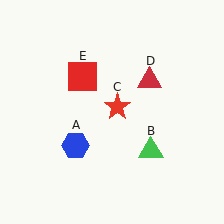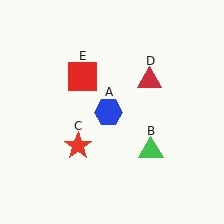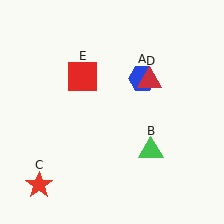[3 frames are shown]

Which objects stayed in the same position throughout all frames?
Green triangle (object B) and red triangle (object D) and red square (object E) remained stationary.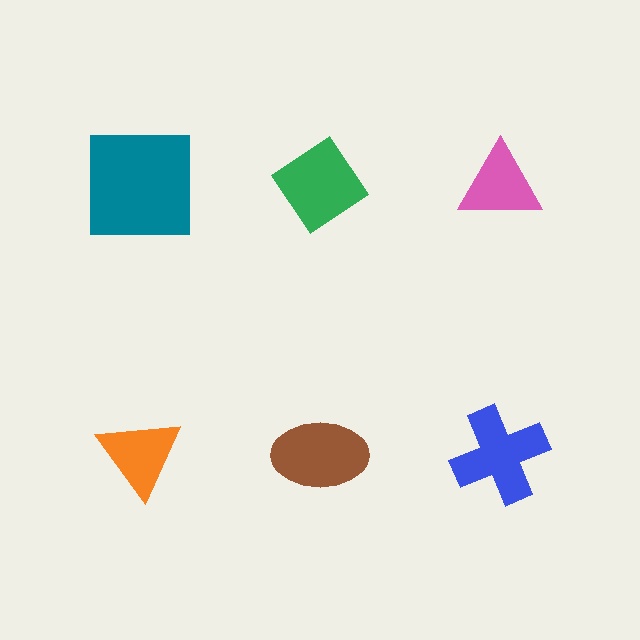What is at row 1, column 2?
A green diamond.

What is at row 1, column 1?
A teal square.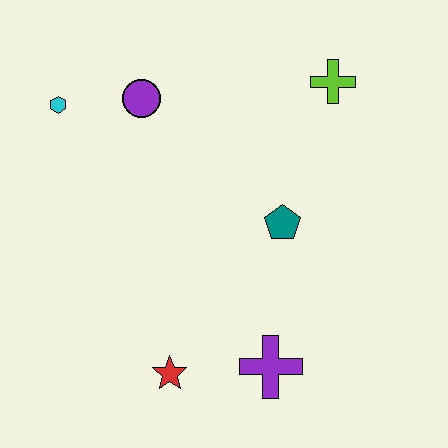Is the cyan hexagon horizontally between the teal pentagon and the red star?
No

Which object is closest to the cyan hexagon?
The purple circle is closest to the cyan hexagon.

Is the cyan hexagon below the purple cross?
No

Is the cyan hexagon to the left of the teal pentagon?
Yes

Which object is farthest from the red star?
The lime cross is farthest from the red star.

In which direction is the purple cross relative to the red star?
The purple cross is to the right of the red star.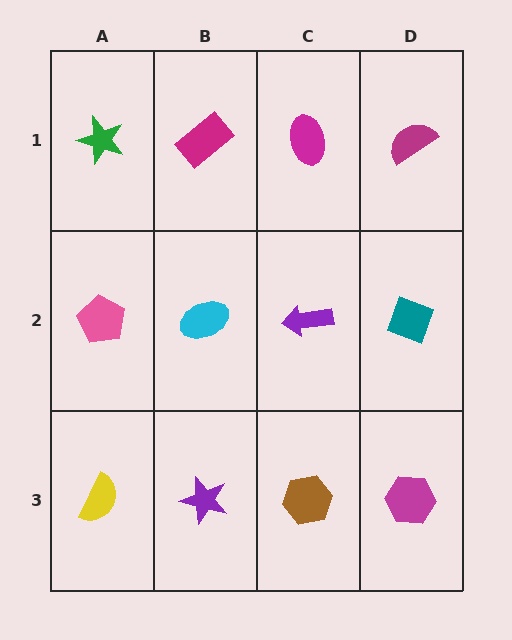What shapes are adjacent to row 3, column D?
A teal diamond (row 2, column D), a brown hexagon (row 3, column C).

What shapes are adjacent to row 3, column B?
A cyan ellipse (row 2, column B), a yellow semicircle (row 3, column A), a brown hexagon (row 3, column C).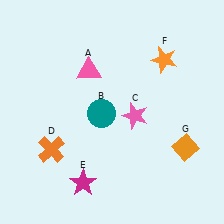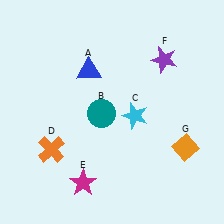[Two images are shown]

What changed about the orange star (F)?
In Image 1, F is orange. In Image 2, it changed to purple.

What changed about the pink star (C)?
In Image 1, C is pink. In Image 2, it changed to cyan.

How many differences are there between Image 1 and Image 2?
There are 3 differences between the two images.